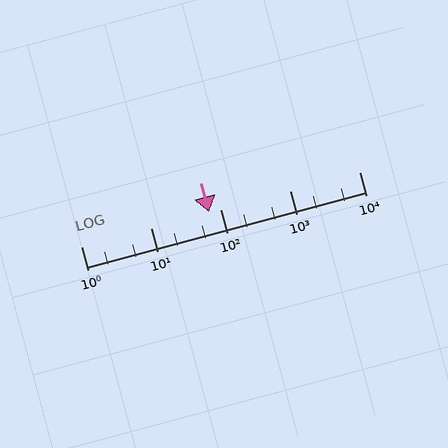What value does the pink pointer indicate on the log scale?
The pointer indicates approximately 69.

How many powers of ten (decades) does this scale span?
The scale spans 4 decades, from 1 to 10000.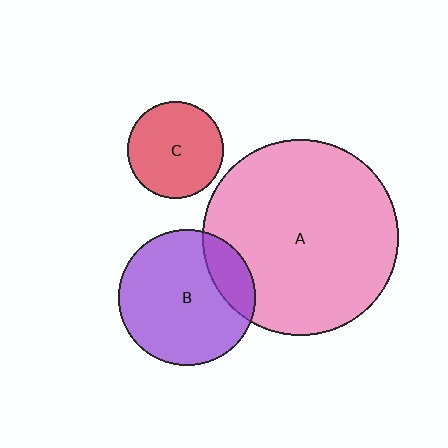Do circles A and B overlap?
Yes.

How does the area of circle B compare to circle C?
Approximately 2.0 times.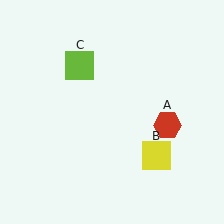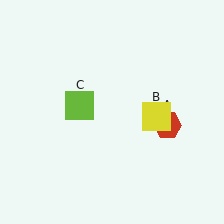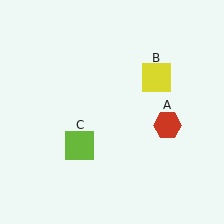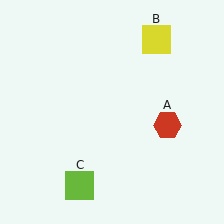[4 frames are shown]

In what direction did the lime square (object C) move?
The lime square (object C) moved down.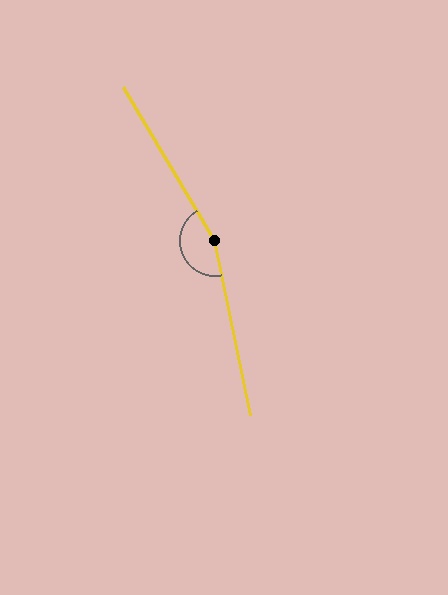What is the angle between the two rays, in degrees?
Approximately 161 degrees.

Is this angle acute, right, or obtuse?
It is obtuse.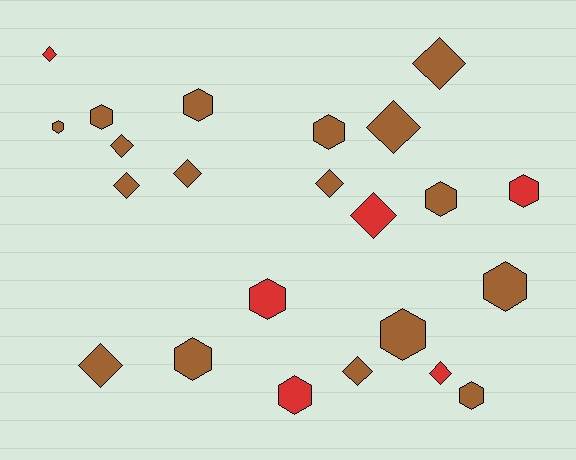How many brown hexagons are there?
There are 9 brown hexagons.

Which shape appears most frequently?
Hexagon, with 12 objects.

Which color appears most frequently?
Brown, with 17 objects.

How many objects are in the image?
There are 23 objects.